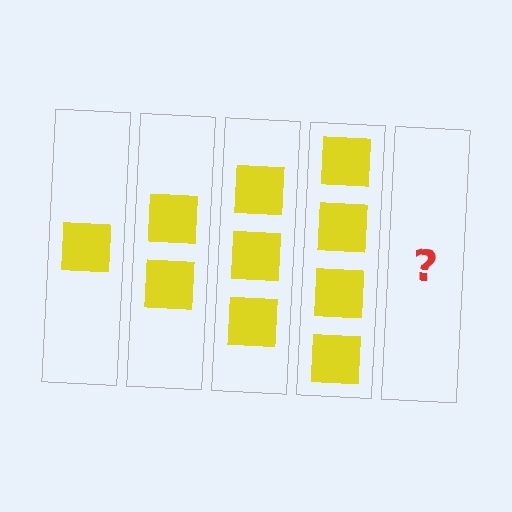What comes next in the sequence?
The next element should be 5 squares.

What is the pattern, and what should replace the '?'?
The pattern is that each step adds one more square. The '?' should be 5 squares.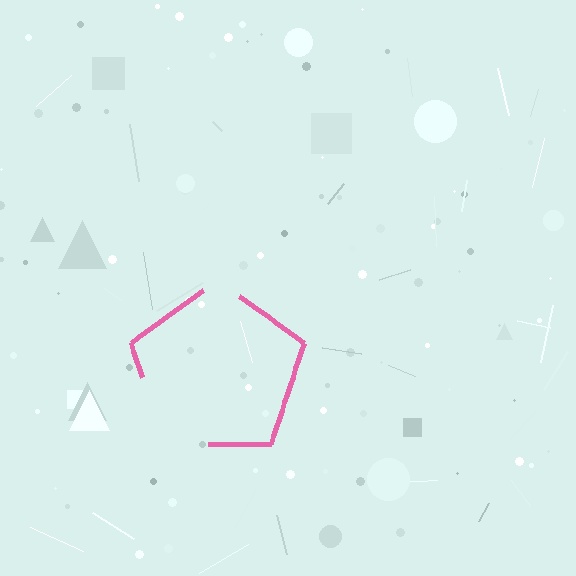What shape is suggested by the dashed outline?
The dashed outline suggests a pentagon.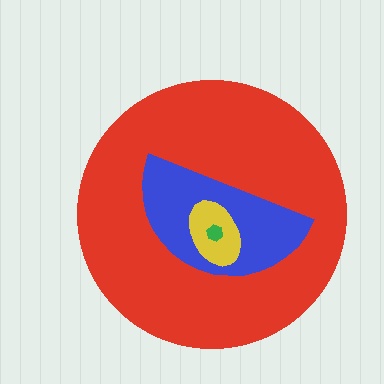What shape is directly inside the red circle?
The blue semicircle.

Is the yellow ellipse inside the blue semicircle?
Yes.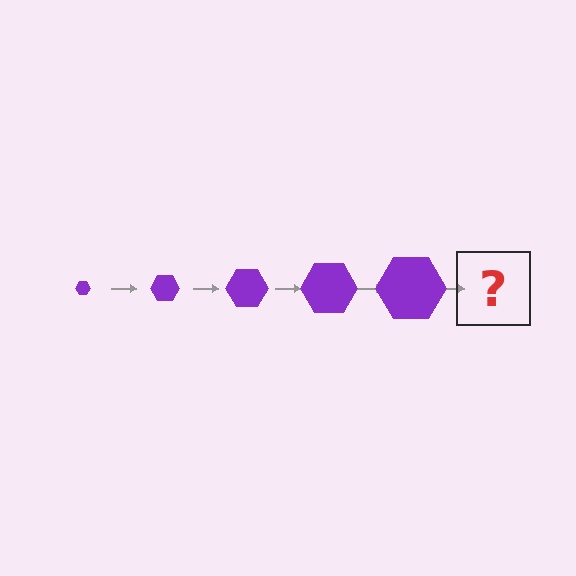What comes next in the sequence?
The next element should be a purple hexagon, larger than the previous one.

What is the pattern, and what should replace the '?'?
The pattern is that the hexagon gets progressively larger each step. The '?' should be a purple hexagon, larger than the previous one.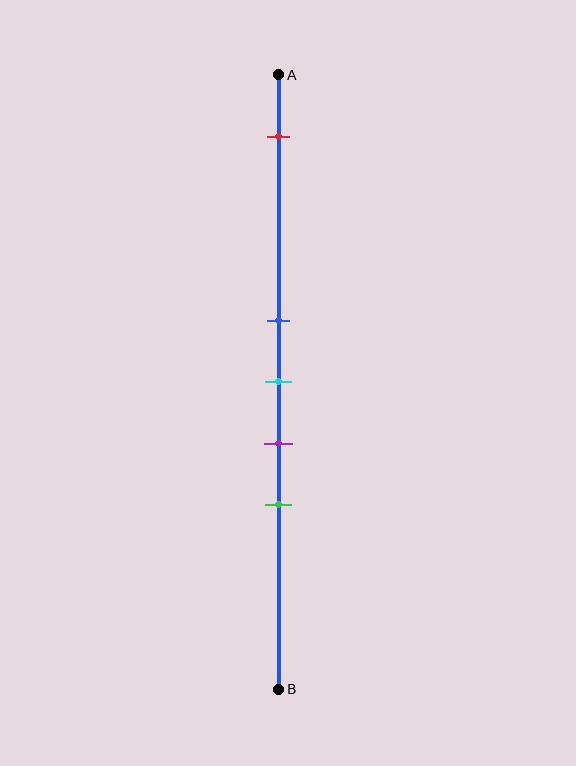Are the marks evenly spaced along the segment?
No, the marks are not evenly spaced.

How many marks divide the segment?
There are 5 marks dividing the segment.